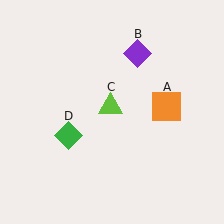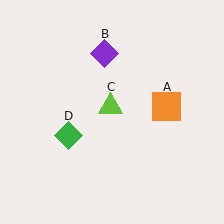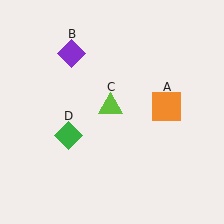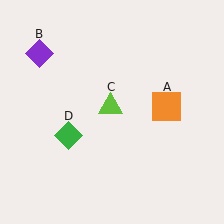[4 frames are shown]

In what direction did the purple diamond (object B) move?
The purple diamond (object B) moved left.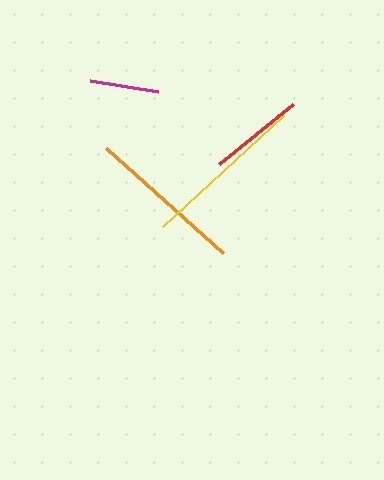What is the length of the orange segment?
The orange segment is approximately 157 pixels long.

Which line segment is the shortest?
The magenta line is the shortest at approximately 70 pixels.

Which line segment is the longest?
The yellow line is the longest at approximately 164 pixels.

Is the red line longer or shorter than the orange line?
The orange line is longer than the red line.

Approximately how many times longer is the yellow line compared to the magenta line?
The yellow line is approximately 2.4 times the length of the magenta line.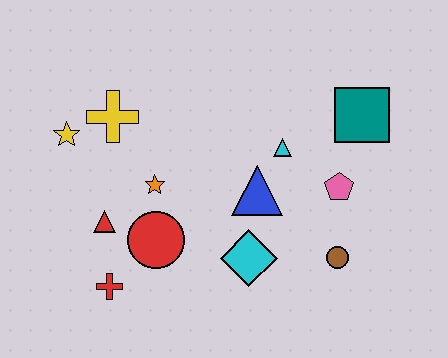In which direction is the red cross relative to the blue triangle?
The red cross is to the left of the blue triangle.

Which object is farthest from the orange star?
The teal square is farthest from the orange star.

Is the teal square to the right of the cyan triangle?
Yes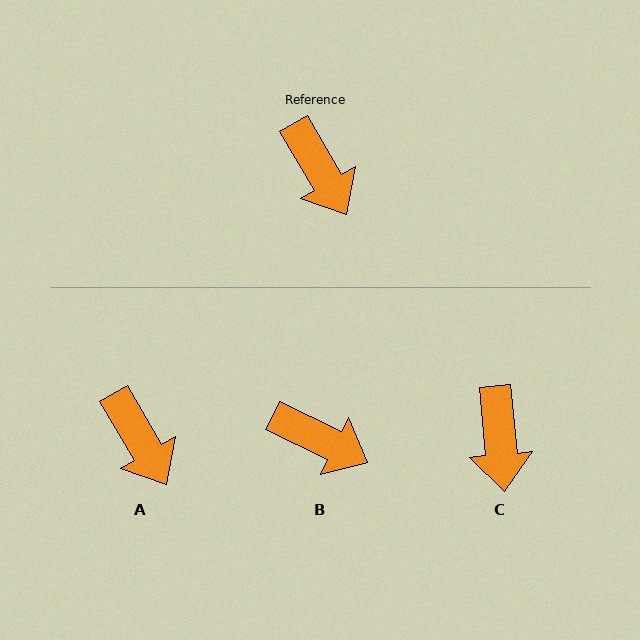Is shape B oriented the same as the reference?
No, it is off by about 33 degrees.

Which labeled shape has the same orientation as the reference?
A.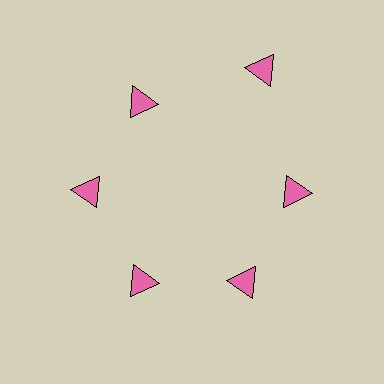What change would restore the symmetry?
The symmetry would be restored by moving it inward, back onto the ring so that all 6 triangles sit at equal angles and equal distance from the center.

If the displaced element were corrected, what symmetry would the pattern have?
It would have 6-fold rotational symmetry — the pattern would map onto itself every 60 degrees.